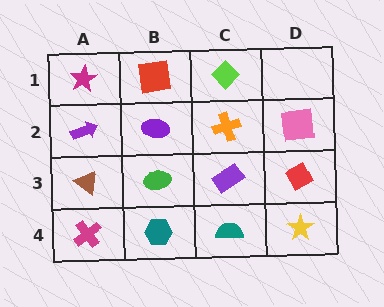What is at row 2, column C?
An orange cross.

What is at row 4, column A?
A magenta cross.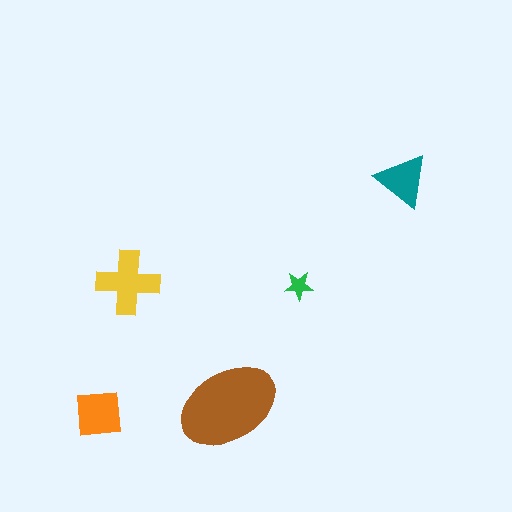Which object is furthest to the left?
The orange square is leftmost.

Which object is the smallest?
The green star.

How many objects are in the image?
There are 5 objects in the image.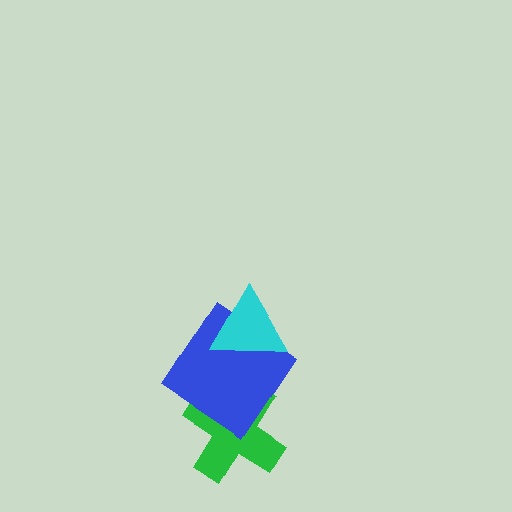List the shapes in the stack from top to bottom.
From top to bottom: the cyan triangle, the blue diamond, the green cross.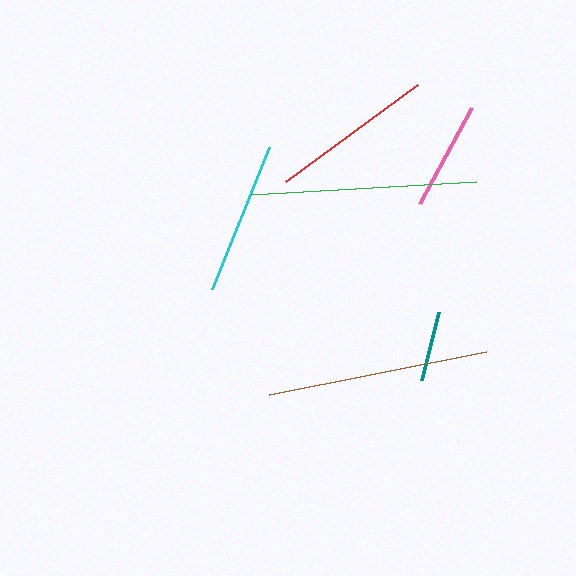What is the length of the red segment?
The red segment is approximately 163 pixels long.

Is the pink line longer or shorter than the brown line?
The brown line is longer than the pink line.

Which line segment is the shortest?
The teal line is the shortest at approximately 70 pixels.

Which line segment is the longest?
The green line is the longest at approximately 225 pixels.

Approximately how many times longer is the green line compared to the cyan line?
The green line is approximately 1.5 times the length of the cyan line.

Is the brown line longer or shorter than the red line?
The brown line is longer than the red line.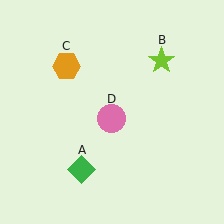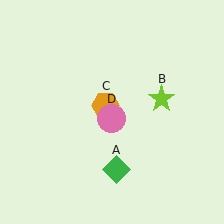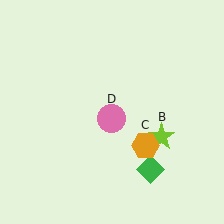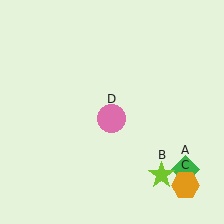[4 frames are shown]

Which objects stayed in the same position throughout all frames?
Pink circle (object D) remained stationary.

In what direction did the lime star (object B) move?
The lime star (object B) moved down.